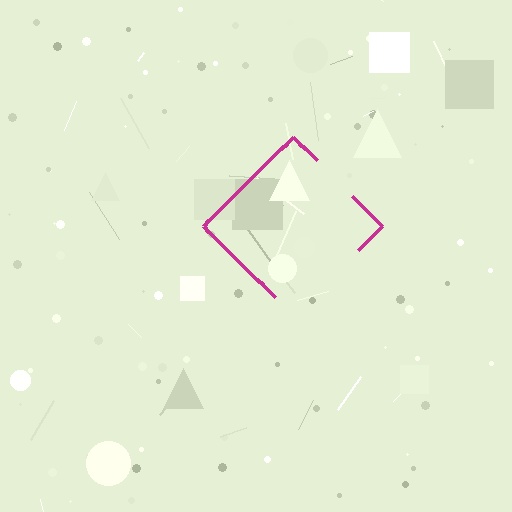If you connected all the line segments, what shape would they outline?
They would outline a diamond.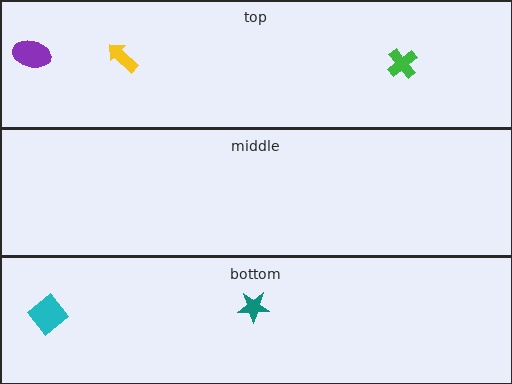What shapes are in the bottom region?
The cyan diamond, the teal star.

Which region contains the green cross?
The top region.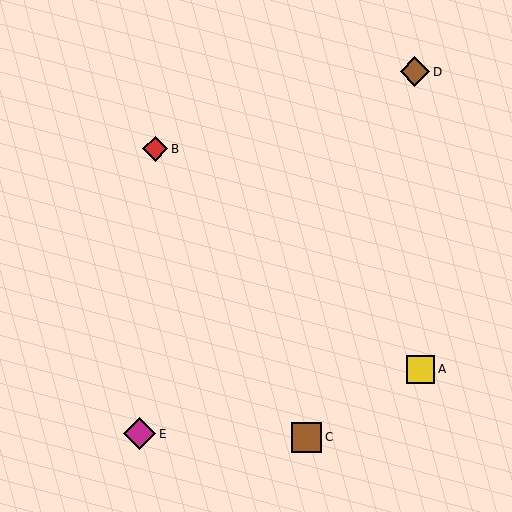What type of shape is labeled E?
Shape E is a magenta diamond.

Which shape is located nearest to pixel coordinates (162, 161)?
The red diamond (labeled B) at (155, 149) is nearest to that location.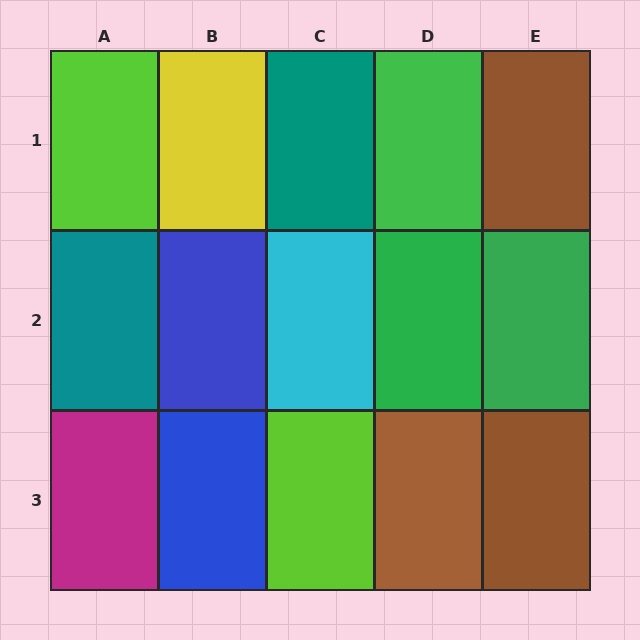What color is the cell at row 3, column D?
Brown.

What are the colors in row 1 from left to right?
Lime, yellow, teal, green, brown.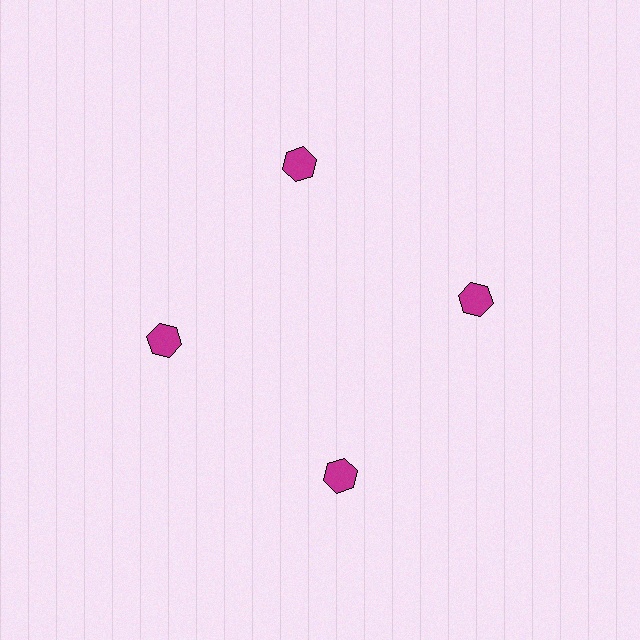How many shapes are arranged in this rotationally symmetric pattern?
There are 4 shapes, arranged in 4 groups of 1.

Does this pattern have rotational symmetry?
Yes, this pattern has 4-fold rotational symmetry. It looks the same after rotating 90 degrees around the center.